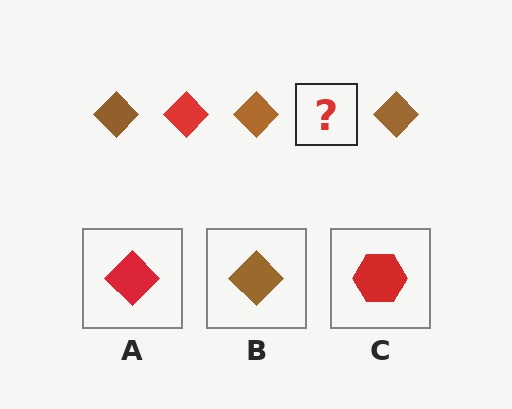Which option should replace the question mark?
Option A.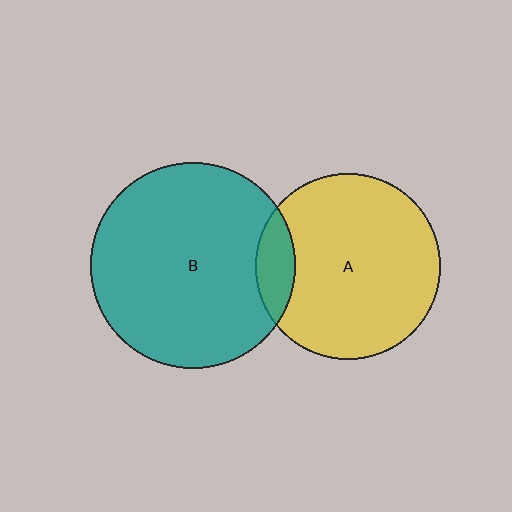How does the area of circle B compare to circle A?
Approximately 1.2 times.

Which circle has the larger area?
Circle B (teal).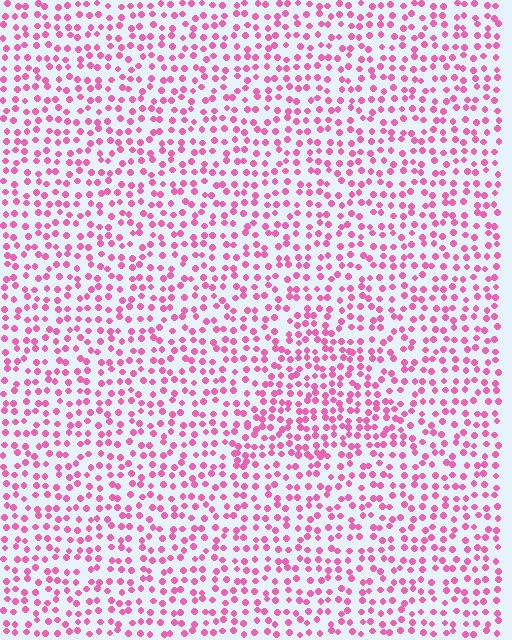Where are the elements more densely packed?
The elements are more densely packed inside the triangle boundary.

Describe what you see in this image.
The image contains small pink elements arranged at two different densities. A triangle-shaped region is visible where the elements are more densely packed than the surrounding area.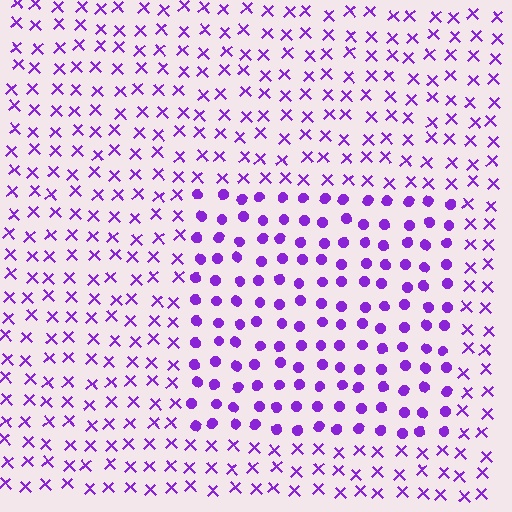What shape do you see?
I see a rectangle.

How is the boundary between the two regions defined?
The boundary is defined by a change in element shape: circles inside vs. X marks outside. All elements share the same color and spacing.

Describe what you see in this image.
The image is filled with small purple elements arranged in a uniform grid. A rectangle-shaped region contains circles, while the surrounding area contains X marks. The boundary is defined purely by the change in element shape.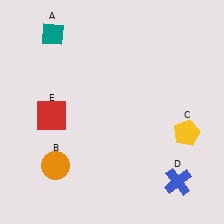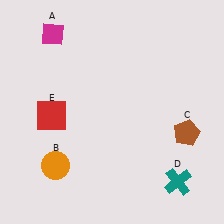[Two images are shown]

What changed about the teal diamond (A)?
In Image 1, A is teal. In Image 2, it changed to magenta.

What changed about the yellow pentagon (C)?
In Image 1, C is yellow. In Image 2, it changed to brown.